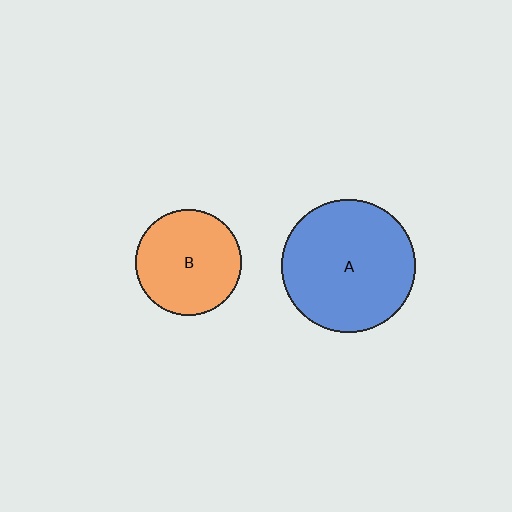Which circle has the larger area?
Circle A (blue).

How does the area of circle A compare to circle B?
Approximately 1.6 times.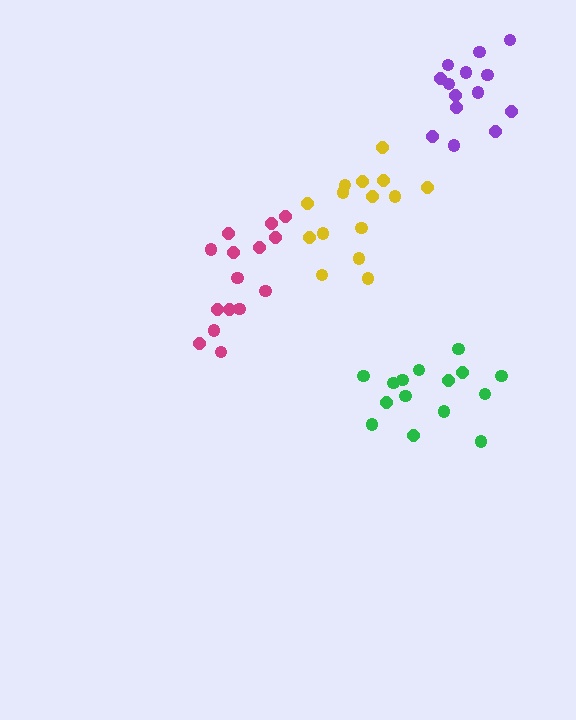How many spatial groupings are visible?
There are 4 spatial groupings.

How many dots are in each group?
Group 1: 15 dots, Group 2: 14 dots, Group 3: 15 dots, Group 4: 15 dots (59 total).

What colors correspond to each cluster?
The clusters are colored: green, purple, magenta, yellow.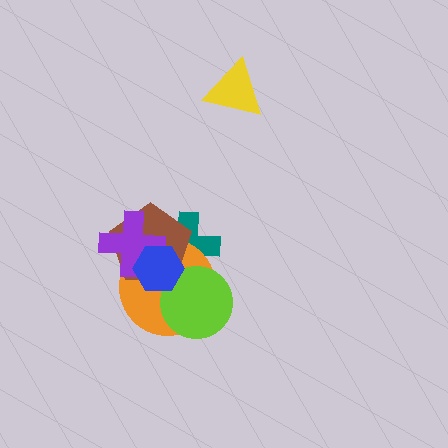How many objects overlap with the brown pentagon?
4 objects overlap with the brown pentagon.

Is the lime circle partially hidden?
Yes, it is partially covered by another shape.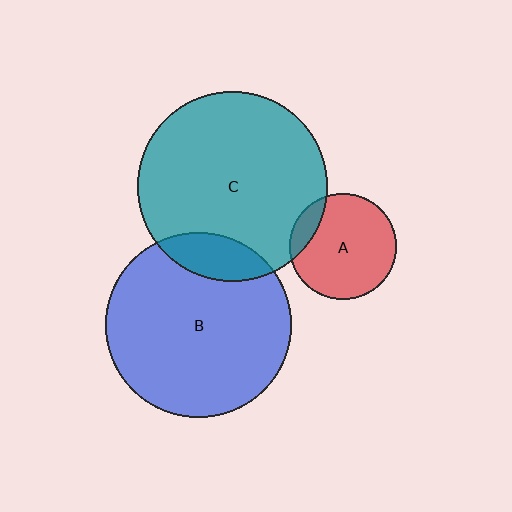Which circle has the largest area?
Circle C (teal).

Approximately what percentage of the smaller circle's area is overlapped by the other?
Approximately 15%.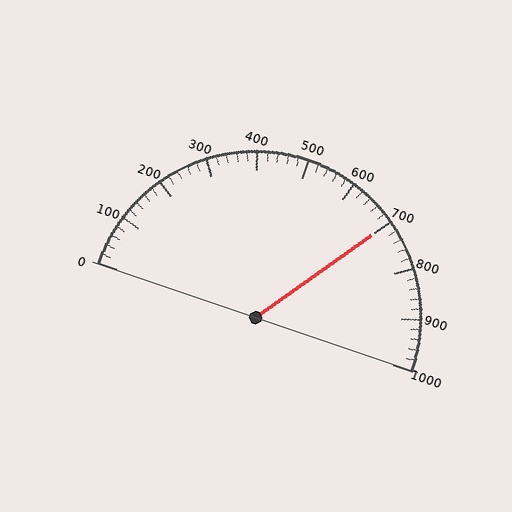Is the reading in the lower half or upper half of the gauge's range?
The reading is in the upper half of the range (0 to 1000).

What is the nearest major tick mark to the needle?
The nearest major tick mark is 700.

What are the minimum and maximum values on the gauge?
The gauge ranges from 0 to 1000.